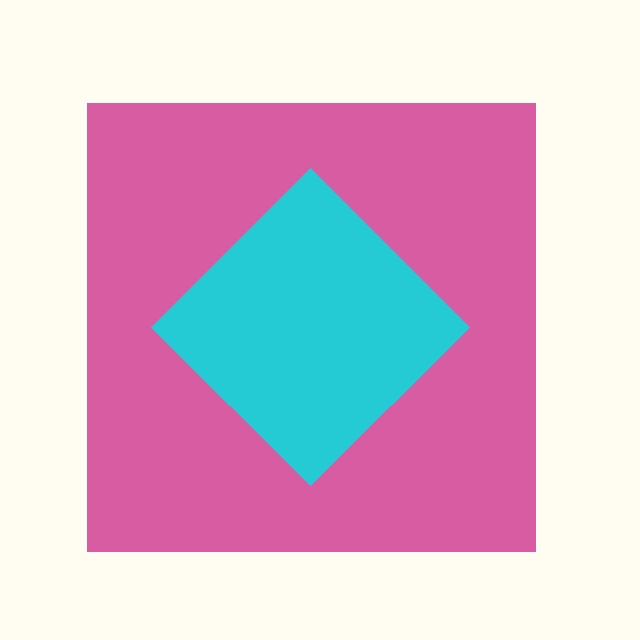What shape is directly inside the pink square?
The cyan diamond.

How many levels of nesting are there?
2.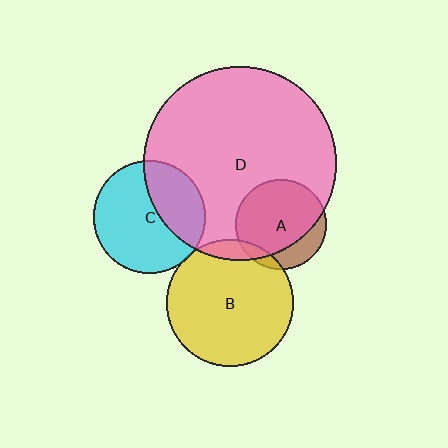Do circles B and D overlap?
Yes.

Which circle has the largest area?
Circle D (pink).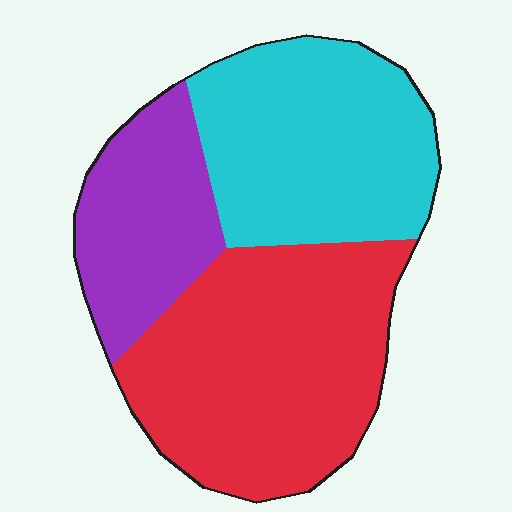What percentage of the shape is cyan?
Cyan takes up about one third (1/3) of the shape.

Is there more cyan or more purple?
Cyan.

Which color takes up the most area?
Red, at roughly 45%.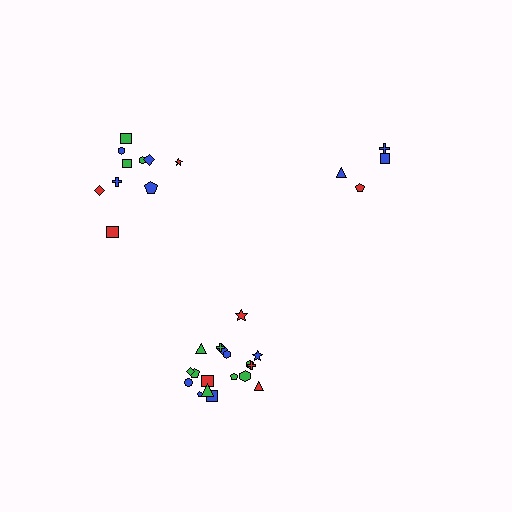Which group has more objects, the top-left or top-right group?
The top-left group.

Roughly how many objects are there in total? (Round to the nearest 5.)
Roughly 30 objects in total.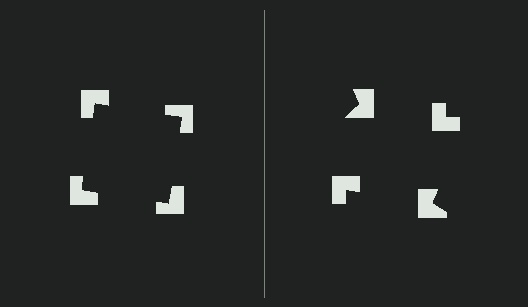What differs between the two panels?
The notched squares are positioned identically on both sides; only the wedge orientations differ. On the left they align to a square; on the right they are misaligned.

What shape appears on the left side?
An illusory square.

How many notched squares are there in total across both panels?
8 — 4 on each side.